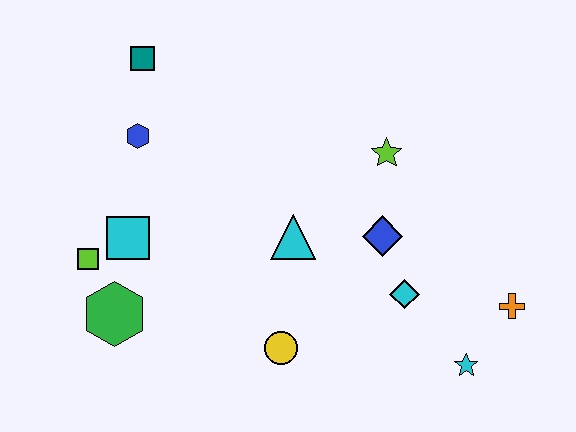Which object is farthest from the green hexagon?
The orange cross is farthest from the green hexagon.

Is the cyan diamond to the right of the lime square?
Yes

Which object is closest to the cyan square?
The lime square is closest to the cyan square.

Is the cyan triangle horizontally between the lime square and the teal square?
No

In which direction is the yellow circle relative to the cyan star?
The yellow circle is to the left of the cyan star.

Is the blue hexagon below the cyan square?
No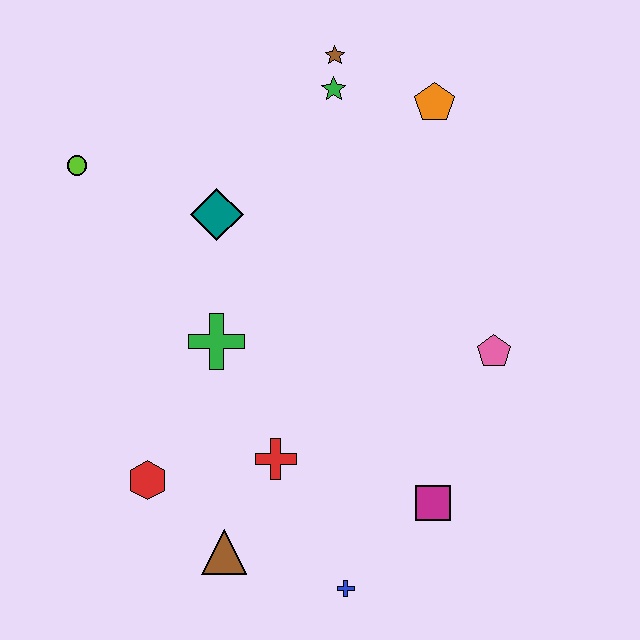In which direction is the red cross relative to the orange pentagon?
The red cross is below the orange pentagon.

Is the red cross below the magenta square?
No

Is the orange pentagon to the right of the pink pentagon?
No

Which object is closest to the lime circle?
The teal diamond is closest to the lime circle.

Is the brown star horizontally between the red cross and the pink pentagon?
Yes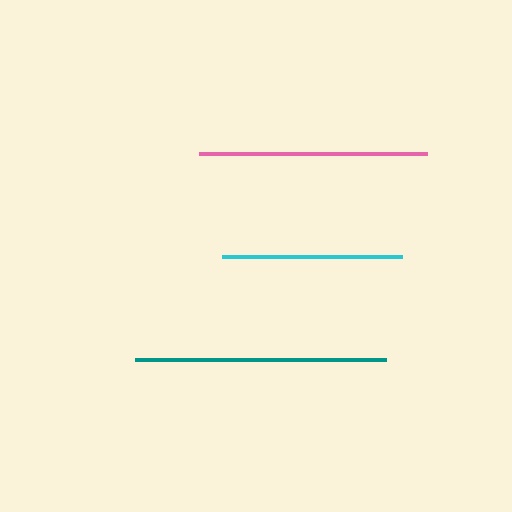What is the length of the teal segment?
The teal segment is approximately 251 pixels long.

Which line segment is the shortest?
The cyan line is the shortest at approximately 180 pixels.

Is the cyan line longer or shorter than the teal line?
The teal line is longer than the cyan line.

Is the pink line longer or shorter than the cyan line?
The pink line is longer than the cyan line.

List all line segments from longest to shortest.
From longest to shortest: teal, pink, cyan.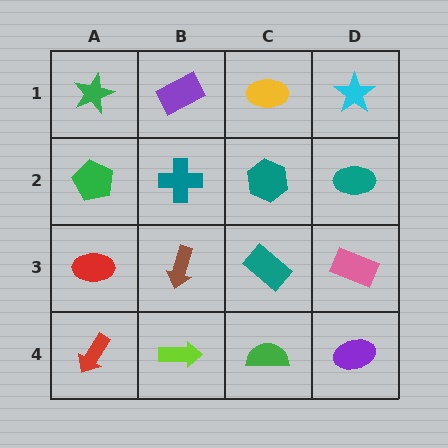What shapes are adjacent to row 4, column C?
A teal rectangle (row 3, column C), a lime arrow (row 4, column B), a purple ellipse (row 4, column D).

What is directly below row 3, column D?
A purple ellipse.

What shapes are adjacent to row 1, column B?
A teal cross (row 2, column B), a green star (row 1, column A), a yellow ellipse (row 1, column C).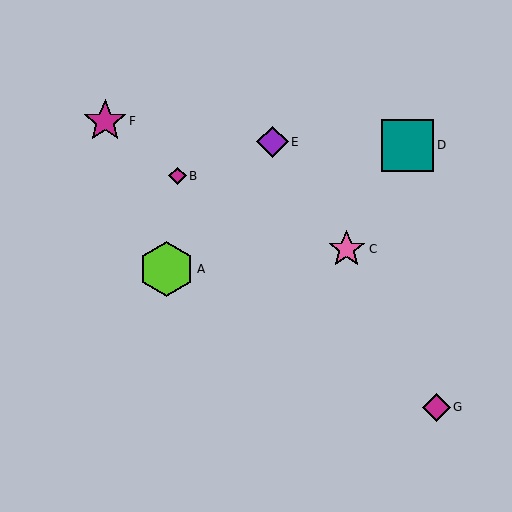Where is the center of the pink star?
The center of the pink star is at (347, 249).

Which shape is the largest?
The lime hexagon (labeled A) is the largest.